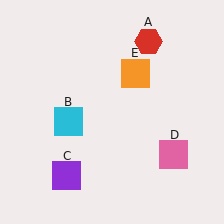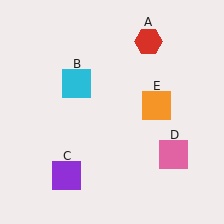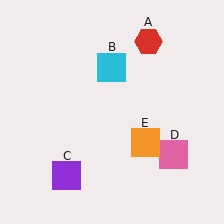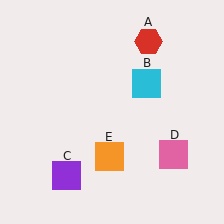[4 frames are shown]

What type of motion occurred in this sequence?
The cyan square (object B), orange square (object E) rotated clockwise around the center of the scene.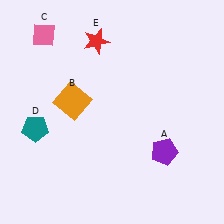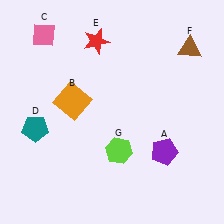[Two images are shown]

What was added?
A brown triangle (F), a lime hexagon (G) were added in Image 2.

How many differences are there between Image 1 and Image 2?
There are 2 differences between the two images.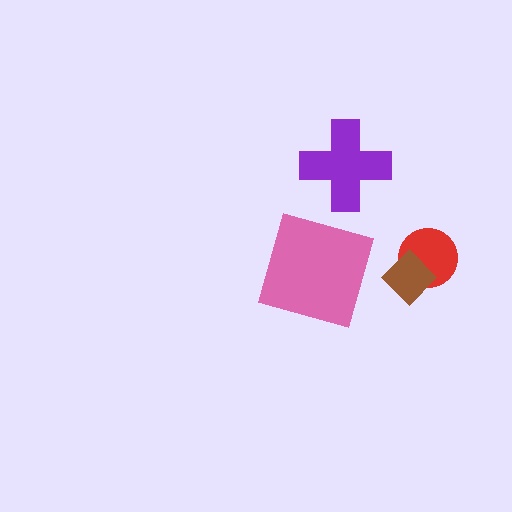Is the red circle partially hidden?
Yes, it is partially covered by another shape.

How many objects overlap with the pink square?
0 objects overlap with the pink square.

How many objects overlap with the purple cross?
0 objects overlap with the purple cross.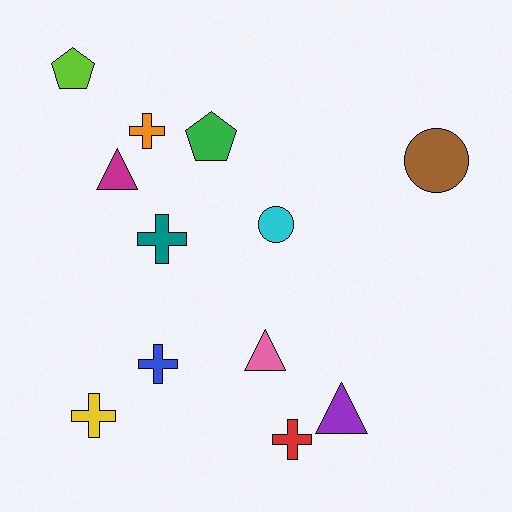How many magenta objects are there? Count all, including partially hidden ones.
There is 1 magenta object.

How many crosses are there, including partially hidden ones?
There are 5 crosses.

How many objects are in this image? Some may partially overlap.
There are 12 objects.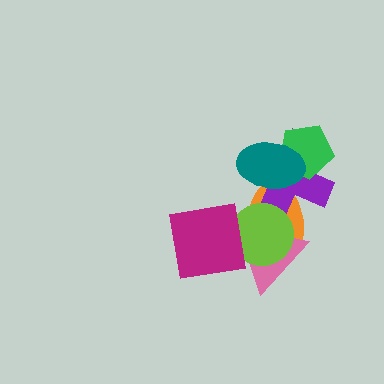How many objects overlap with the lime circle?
4 objects overlap with the lime circle.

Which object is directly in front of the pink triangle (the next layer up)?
The lime circle is directly in front of the pink triangle.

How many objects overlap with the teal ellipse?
3 objects overlap with the teal ellipse.